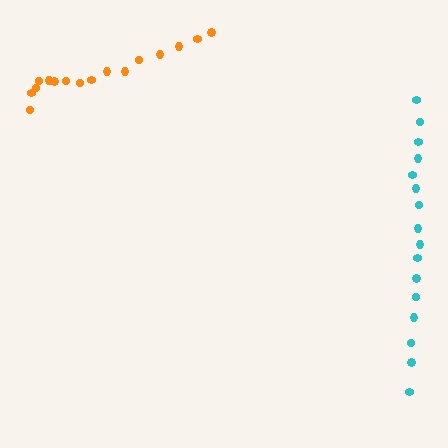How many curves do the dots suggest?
There are 2 distinct paths.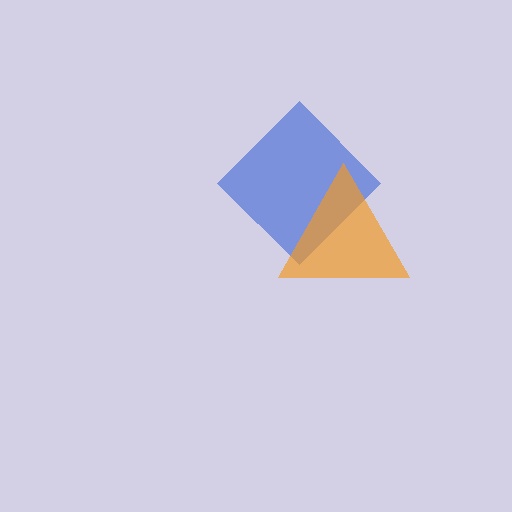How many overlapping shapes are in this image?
There are 2 overlapping shapes in the image.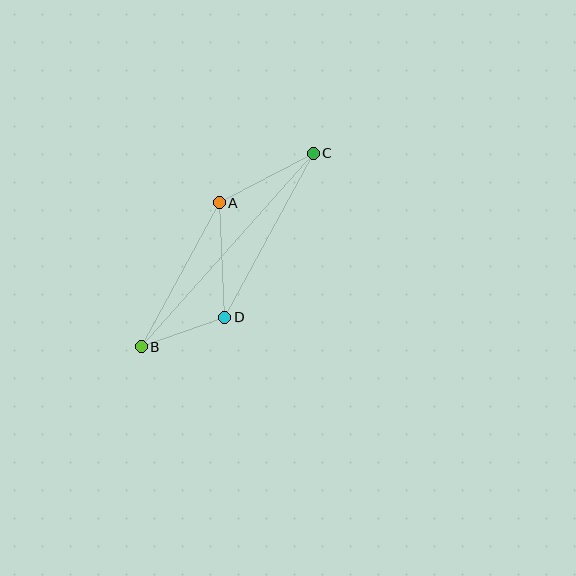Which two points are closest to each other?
Points B and D are closest to each other.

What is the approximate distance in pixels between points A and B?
The distance between A and B is approximately 163 pixels.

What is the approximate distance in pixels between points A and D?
The distance between A and D is approximately 115 pixels.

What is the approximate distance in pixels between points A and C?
The distance between A and C is approximately 106 pixels.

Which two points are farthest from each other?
Points B and C are farthest from each other.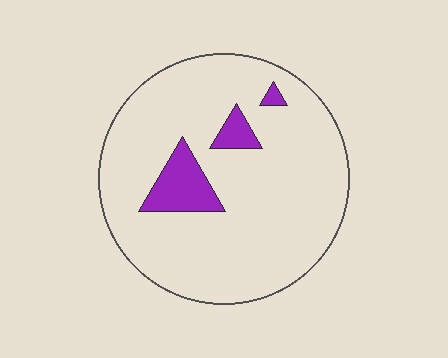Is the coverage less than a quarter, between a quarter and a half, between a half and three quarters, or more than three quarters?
Less than a quarter.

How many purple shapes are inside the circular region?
3.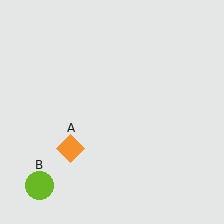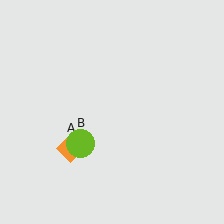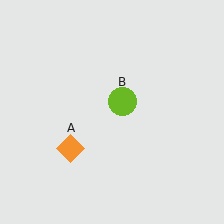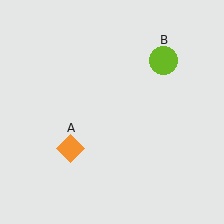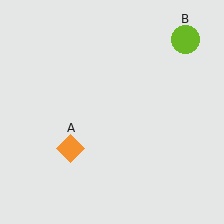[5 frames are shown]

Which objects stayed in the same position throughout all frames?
Orange diamond (object A) remained stationary.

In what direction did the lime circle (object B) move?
The lime circle (object B) moved up and to the right.